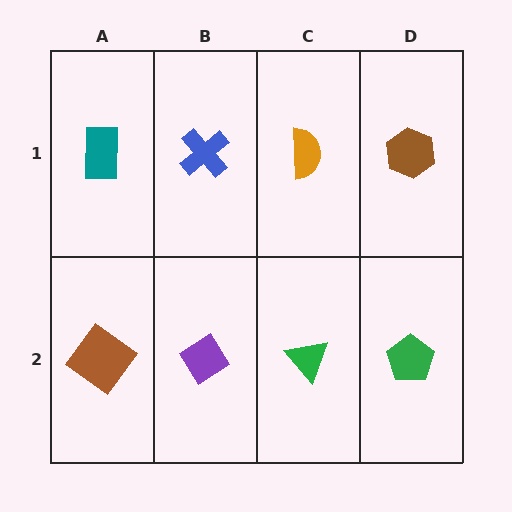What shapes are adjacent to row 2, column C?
An orange semicircle (row 1, column C), a purple diamond (row 2, column B), a green pentagon (row 2, column D).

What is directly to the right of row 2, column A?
A purple diamond.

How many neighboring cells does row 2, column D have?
2.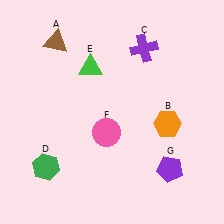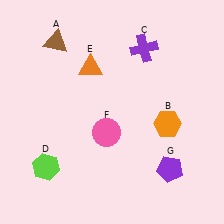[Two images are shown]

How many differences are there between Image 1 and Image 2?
There are 2 differences between the two images.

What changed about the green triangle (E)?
In Image 1, E is green. In Image 2, it changed to orange.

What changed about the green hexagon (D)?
In Image 1, D is green. In Image 2, it changed to lime.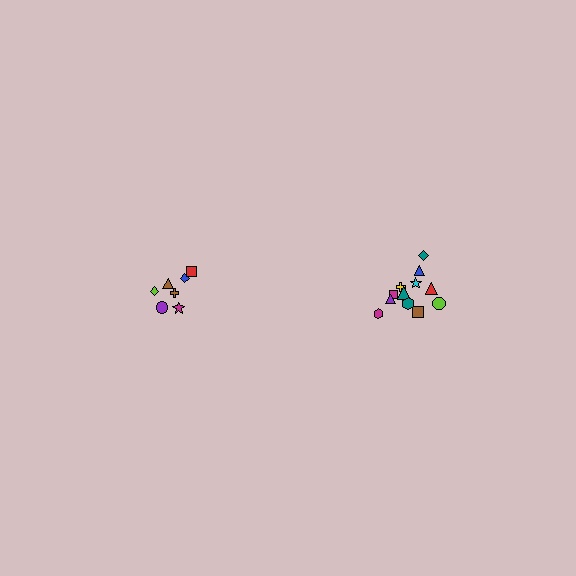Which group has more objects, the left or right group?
The right group.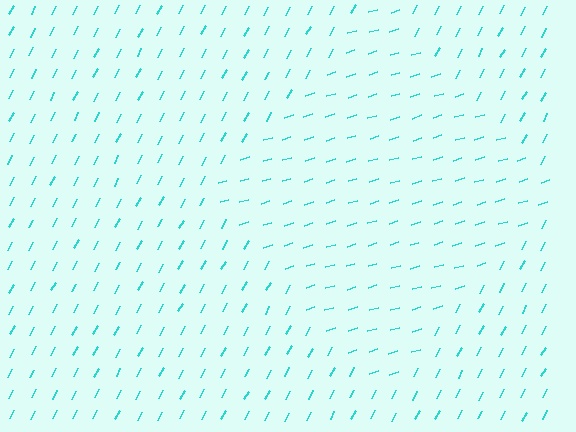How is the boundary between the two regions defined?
The boundary is defined purely by a change in line orientation (approximately 45 degrees difference). All lines are the same color and thickness.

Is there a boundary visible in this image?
Yes, there is a texture boundary formed by a change in line orientation.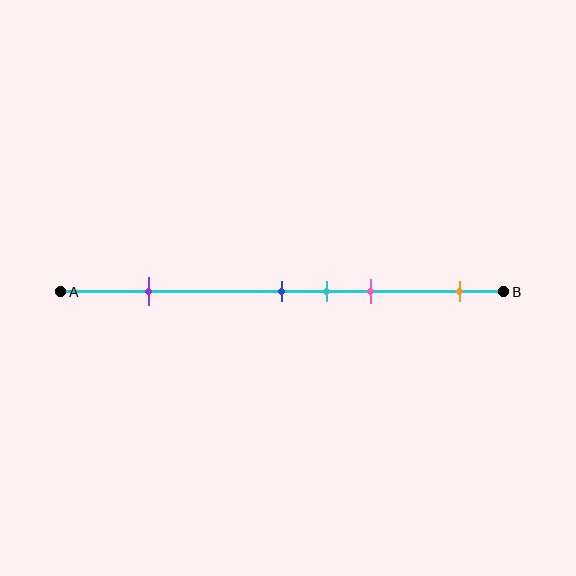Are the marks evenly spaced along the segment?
No, the marks are not evenly spaced.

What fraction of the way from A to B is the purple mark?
The purple mark is approximately 20% (0.2) of the way from A to B.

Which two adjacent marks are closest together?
The blue and cyan marks are the closest adjacent pair.